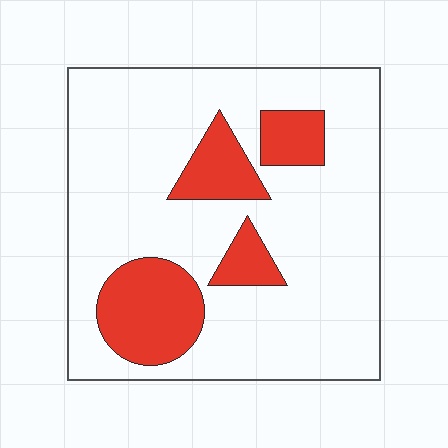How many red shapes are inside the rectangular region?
4.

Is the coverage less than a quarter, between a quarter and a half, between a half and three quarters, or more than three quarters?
Less than a quarter.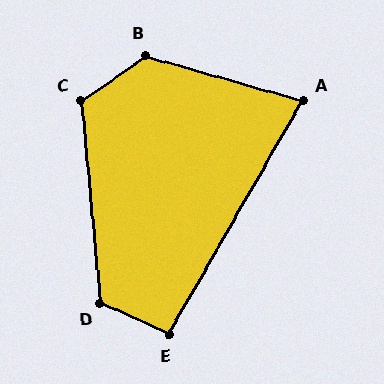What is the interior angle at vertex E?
Approximately 95 degrees (obtuse).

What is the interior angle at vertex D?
Approximately 120 degrees (obtuse).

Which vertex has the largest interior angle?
B, at approximately 129 degrees.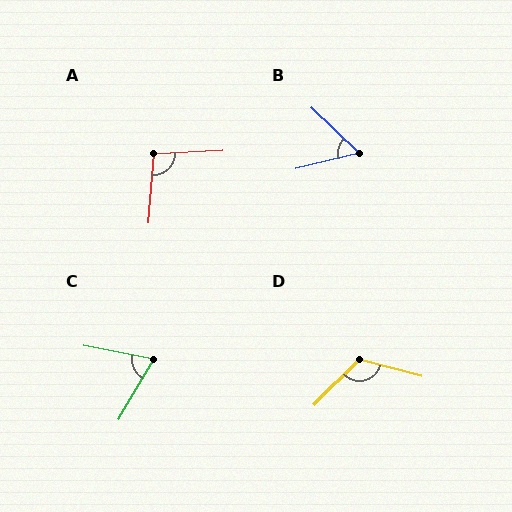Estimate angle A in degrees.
Approximately 98 degrees.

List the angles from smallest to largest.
B (58°), C (71°), A (98°), D (121°).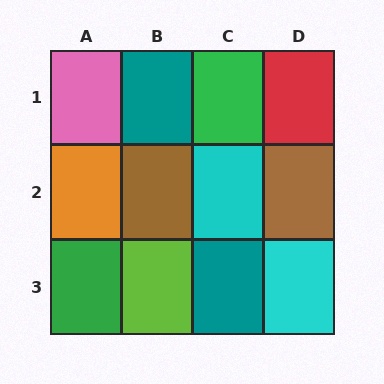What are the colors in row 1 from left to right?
Pink, teal, green, red.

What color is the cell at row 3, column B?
Lime.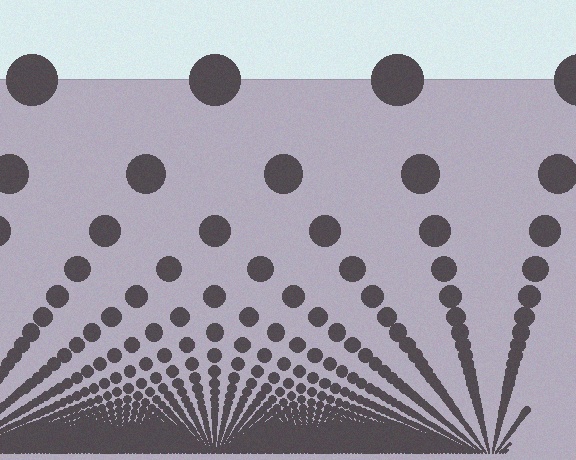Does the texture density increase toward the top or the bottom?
Density increases toward the bottom.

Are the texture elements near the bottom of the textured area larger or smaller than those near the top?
Smaller. The gradient is inverted — elements near the bottom are smaller and denser.